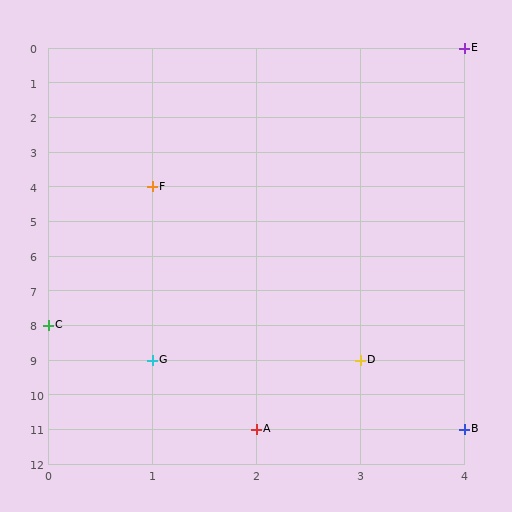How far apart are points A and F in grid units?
Points A and F are 1 column and 7 rows apart (about 7.1 grid units diagonally).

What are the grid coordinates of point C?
Point C is at grid coordinates (0, 8).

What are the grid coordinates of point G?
Point G is at grid coordinates (1, 9).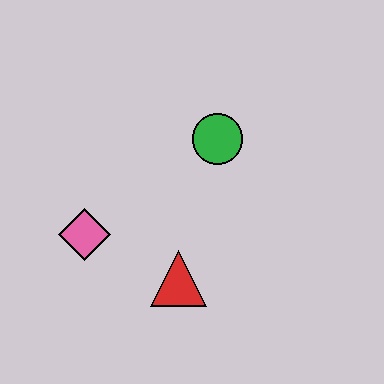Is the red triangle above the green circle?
No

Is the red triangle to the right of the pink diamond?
Yes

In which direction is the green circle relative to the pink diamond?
The green circle is to the right of the pink diamond.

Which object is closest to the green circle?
The red triangle is closest to the green circle.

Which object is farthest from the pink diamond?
The green circle is farthest from the pink diamond.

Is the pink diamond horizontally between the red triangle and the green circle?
No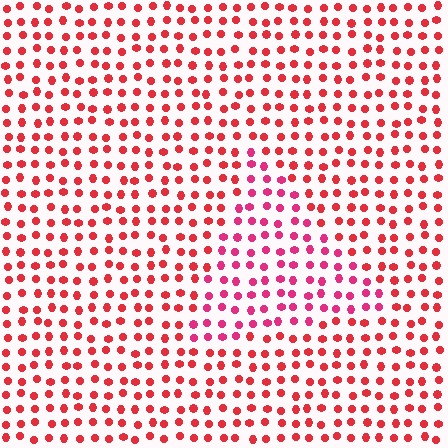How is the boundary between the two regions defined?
The boundary is defined purely by a slight shift in hue (about 23 degrees). Spacing, size, and orientation are identical on both sides.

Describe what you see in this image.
The image is filled with small red elements in a uniform arrangement. A triangle-shaped region is visible where the elements are tinted to a slightly different hue, forming a subtle color boundary.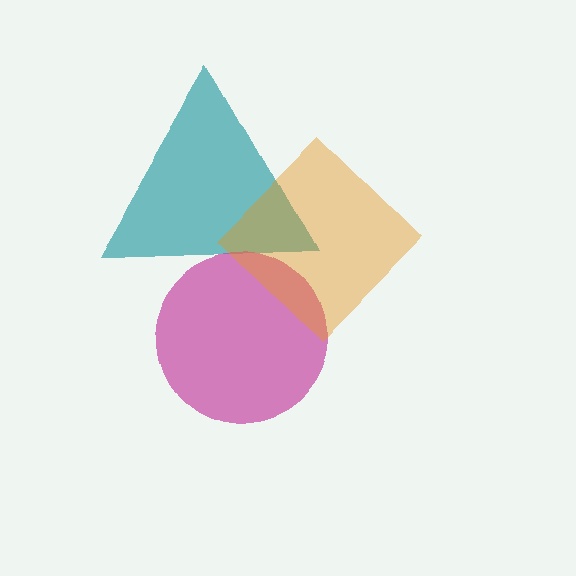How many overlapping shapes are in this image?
There are 3 overlapping shapes in the image.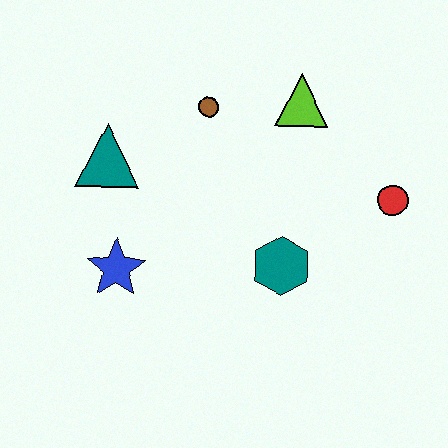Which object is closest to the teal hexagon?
The red circle is closest to the teal hexagon.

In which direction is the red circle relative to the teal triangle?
The red circle is to the right of the teal triangle.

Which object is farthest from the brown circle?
The red circle is farthest from the brown circle.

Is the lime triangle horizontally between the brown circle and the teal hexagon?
No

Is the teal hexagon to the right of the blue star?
Yes